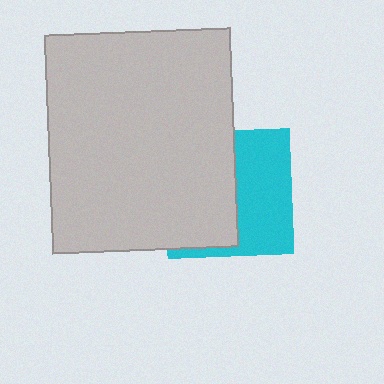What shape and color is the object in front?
The object in front is a light gray rectangle.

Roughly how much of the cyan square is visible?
About half of it is visible (roughly 46%).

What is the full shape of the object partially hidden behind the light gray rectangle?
The partially hidden object is a cyan square.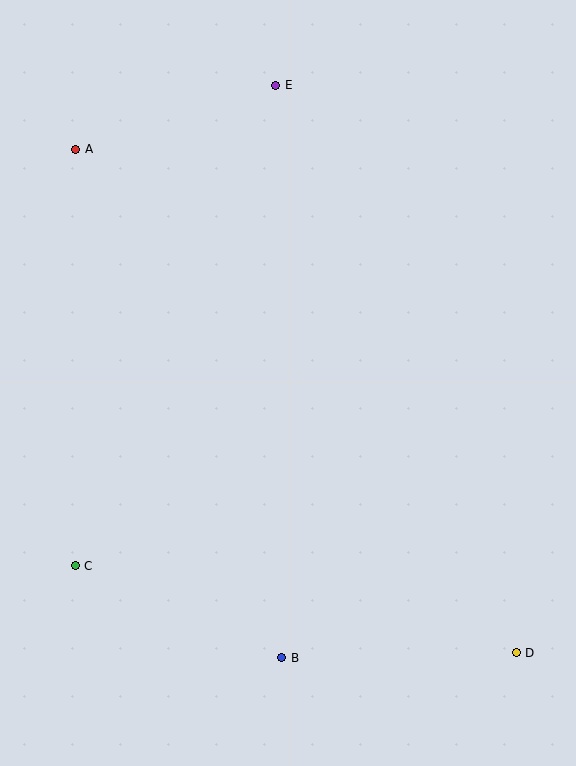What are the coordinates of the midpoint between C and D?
The midpoint between C and D is at (296, 609).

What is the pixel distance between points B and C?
The distance between B and C is 226 pixels.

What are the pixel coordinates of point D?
Point D is at (516, 653).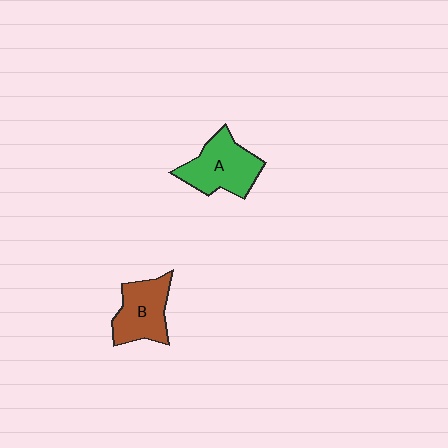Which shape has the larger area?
Shape A (green).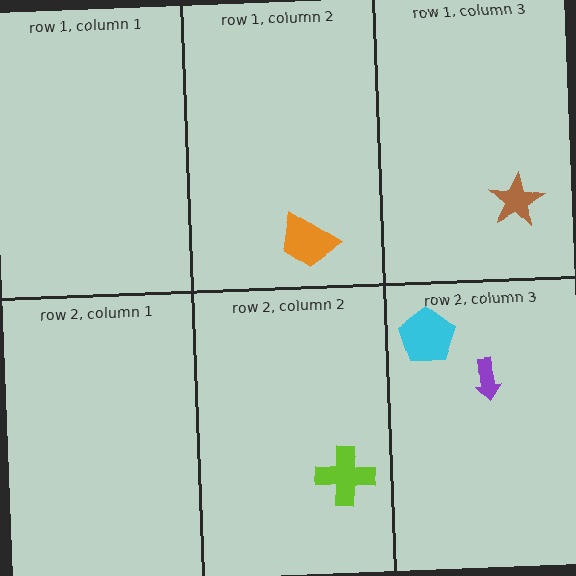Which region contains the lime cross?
The row 2, column 2 region.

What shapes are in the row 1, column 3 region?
The brown star.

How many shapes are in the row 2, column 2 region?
1.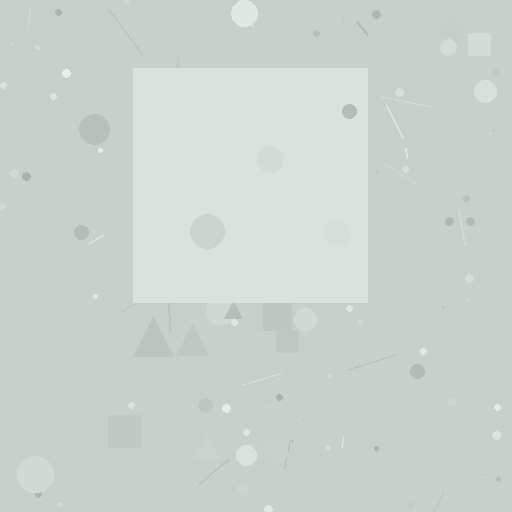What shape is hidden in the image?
A square is hidden in the image.